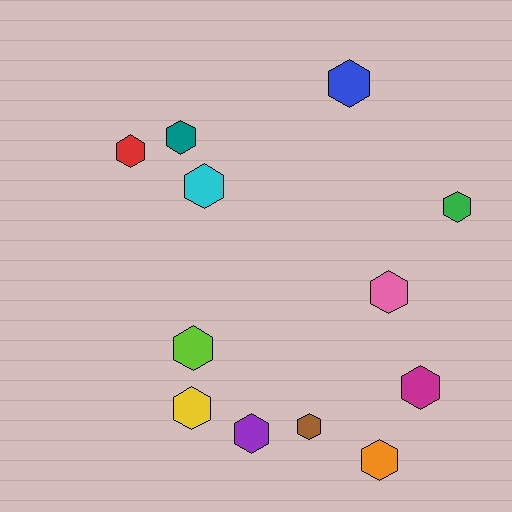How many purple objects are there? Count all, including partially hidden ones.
There is 1 purple object.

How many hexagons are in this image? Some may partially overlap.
There are 12 hexagons.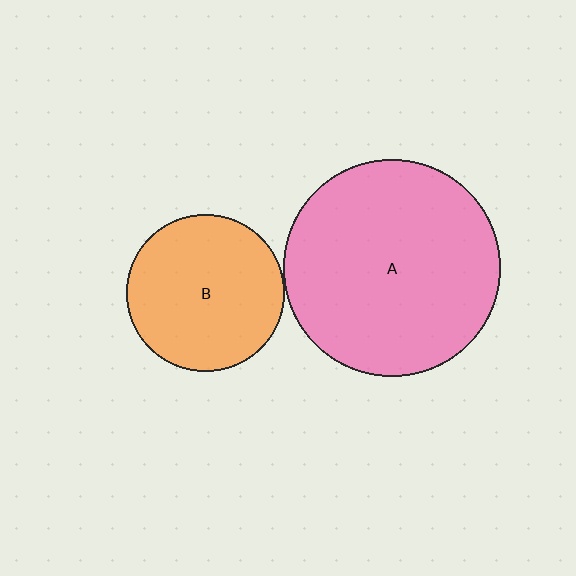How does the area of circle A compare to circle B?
Approximately 1.9 times.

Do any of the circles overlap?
No, none of the circles overlap.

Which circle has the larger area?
Circle A (pink).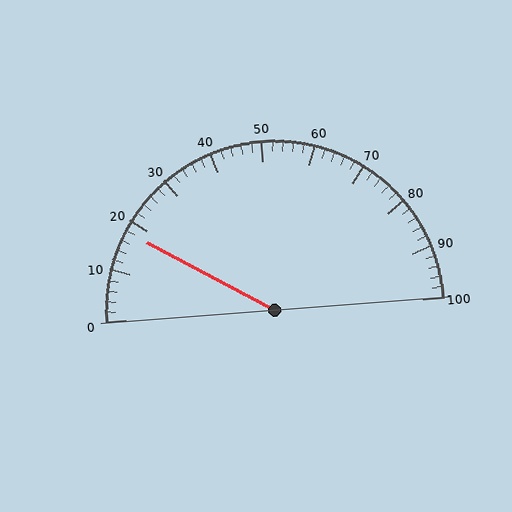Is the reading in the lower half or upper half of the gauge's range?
The reading is in the lower half of the range (0 to 100).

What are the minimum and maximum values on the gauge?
The gauge ranges from 0 to 100.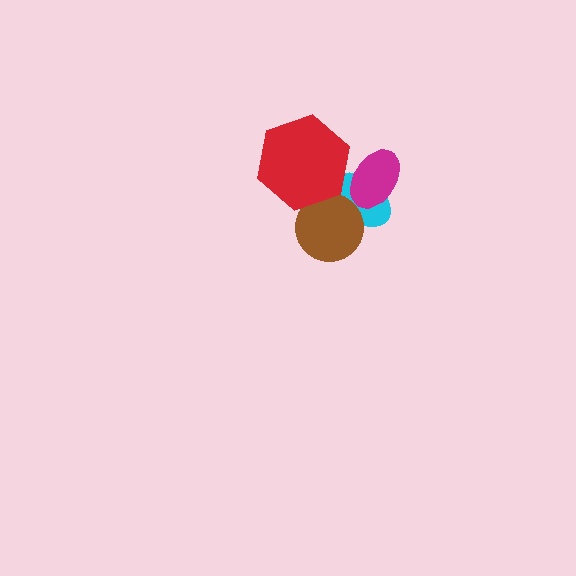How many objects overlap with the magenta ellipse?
2 objects overlap with the magenta ellipse.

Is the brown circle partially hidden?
Yes, it is partially covered by another shape.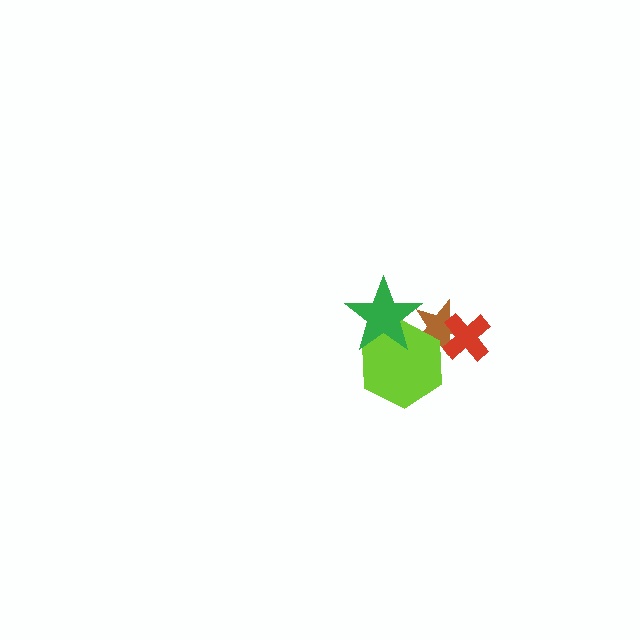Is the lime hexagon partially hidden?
Yes, it is partially covered by another shape.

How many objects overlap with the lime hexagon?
2 objects overlap with the lime hexagon.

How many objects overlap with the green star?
2 objects overlap with the green star.